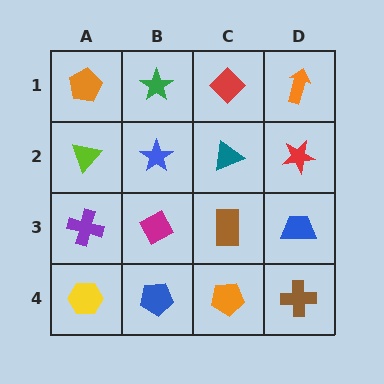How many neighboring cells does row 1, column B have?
3.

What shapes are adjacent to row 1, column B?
A blue star (row 2, column B), an orange pentagon (row 1, column A), a red diamond (row 1, column C).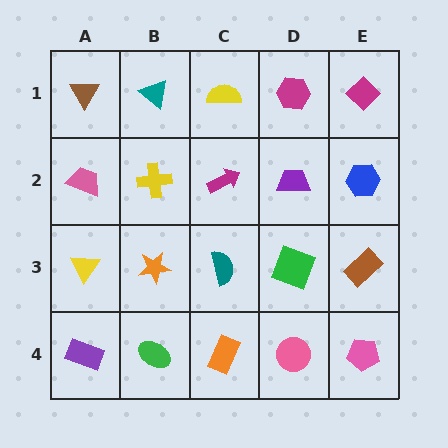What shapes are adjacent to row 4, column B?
An orange star (row 3, column B), a purple rectangle (row 4, column A), an orange rectangle (row 4, column C).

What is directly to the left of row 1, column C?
A teal triangle.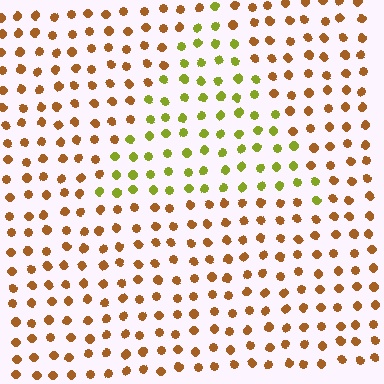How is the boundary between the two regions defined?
The boundary is defined purely by a slight shift in hue (about 49 degrees). Spacing, size, and orientation are identical on both sides.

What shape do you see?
I see a triangle.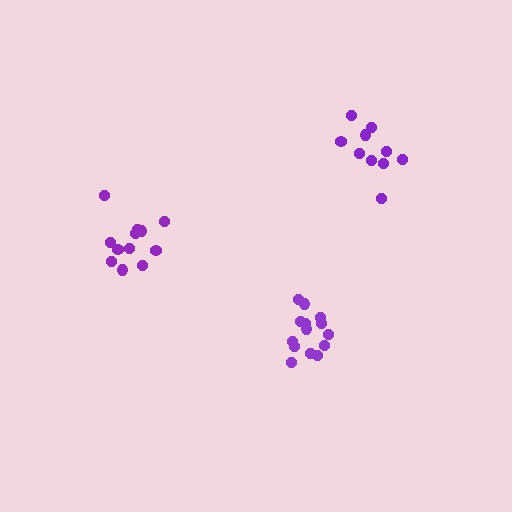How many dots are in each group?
Group 1: 10 dots, Group 2: 14 dots, Group 3: 12 dots (36 total).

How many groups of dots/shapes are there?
There are 3 groups.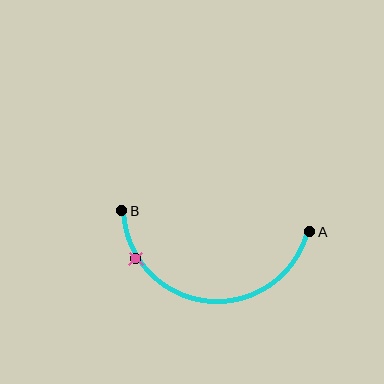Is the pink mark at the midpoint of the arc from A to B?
No. The pink mark lies on the arc but is closer to endpoint B. The arc midpoint would be at the point on the curve equidistant along the arc from both A and B.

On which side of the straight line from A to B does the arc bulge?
The arc bulges below the straight line connecting A and B.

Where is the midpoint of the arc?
The arc midpoint is the point on the curve farthest from the straight line joining A and B. It sits below that line.